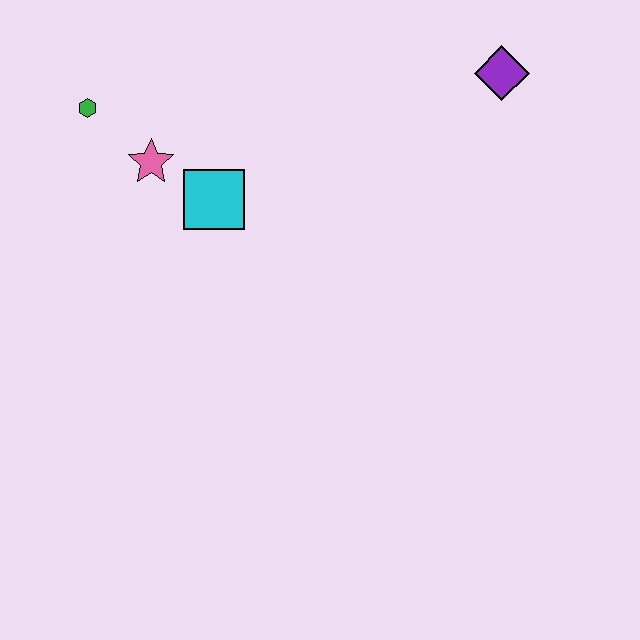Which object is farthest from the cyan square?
The purple diamond is farthest from the cyan square.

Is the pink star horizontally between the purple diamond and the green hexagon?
Yes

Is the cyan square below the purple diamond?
Yes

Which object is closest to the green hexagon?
The pink star is closest to the green hexagon.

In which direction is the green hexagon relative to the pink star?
The green hexagon is to the left of the pink star.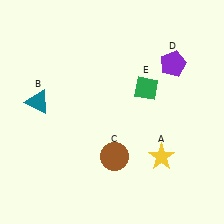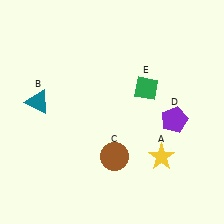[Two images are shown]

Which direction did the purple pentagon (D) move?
The purple pentagon (D) moved down.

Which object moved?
The purple pentagon (D) moved down.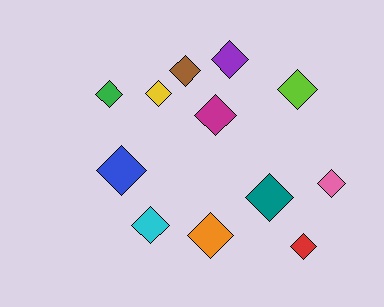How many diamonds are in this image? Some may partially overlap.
There are 12 diamonds.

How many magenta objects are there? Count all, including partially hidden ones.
There is 1 magenta object.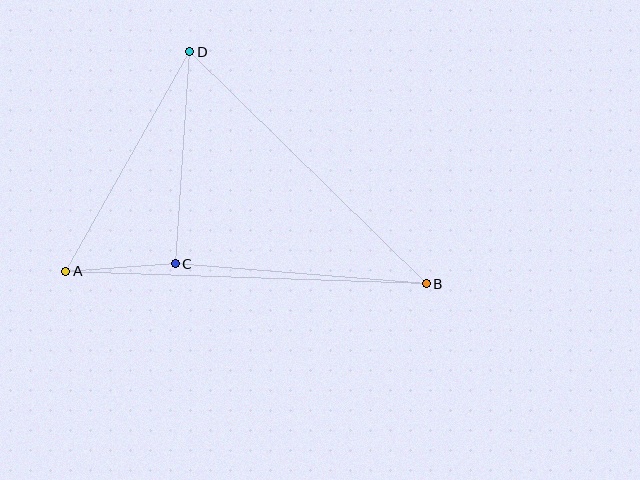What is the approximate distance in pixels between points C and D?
The distance between C and D is approximately 212 pixels.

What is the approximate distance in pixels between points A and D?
The distance between A and D is approximately 252 pixels.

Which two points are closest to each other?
Points A and C are closest to each other.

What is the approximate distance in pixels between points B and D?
The distance between B and D is approximately 331 pixels.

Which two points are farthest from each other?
Points A and B are farthest from each other.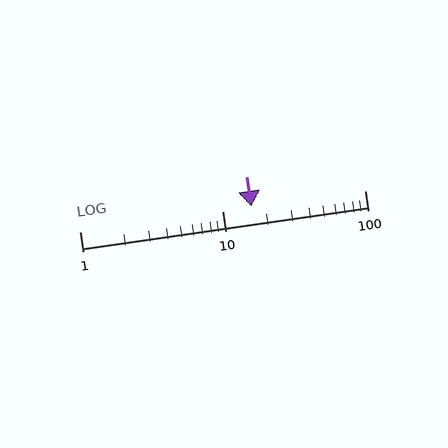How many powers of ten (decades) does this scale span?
The scale spans 2 decades, from 1 to 100.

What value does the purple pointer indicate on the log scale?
The pointer indicates approximately 16.